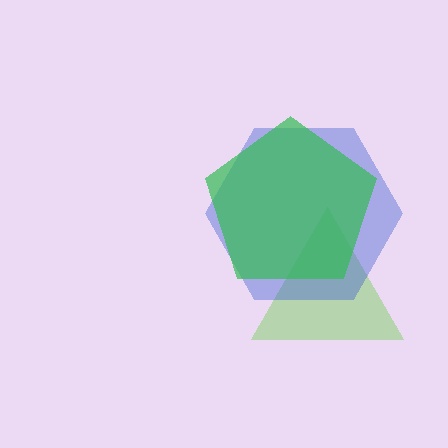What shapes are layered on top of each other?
The layered shapes are: a lime triangle, a blue hexagon, a green pentagon.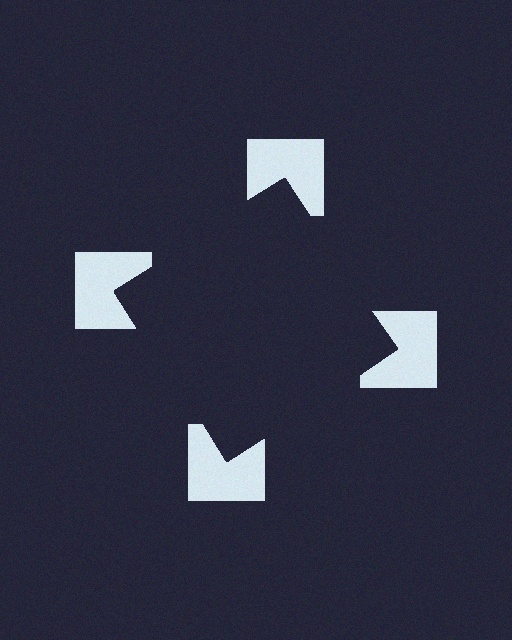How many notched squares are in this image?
There are 4 — one at each vertex of the illusory square.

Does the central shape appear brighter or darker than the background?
It typically appears slightly darker than the background, even though no actual brightness change is drawn.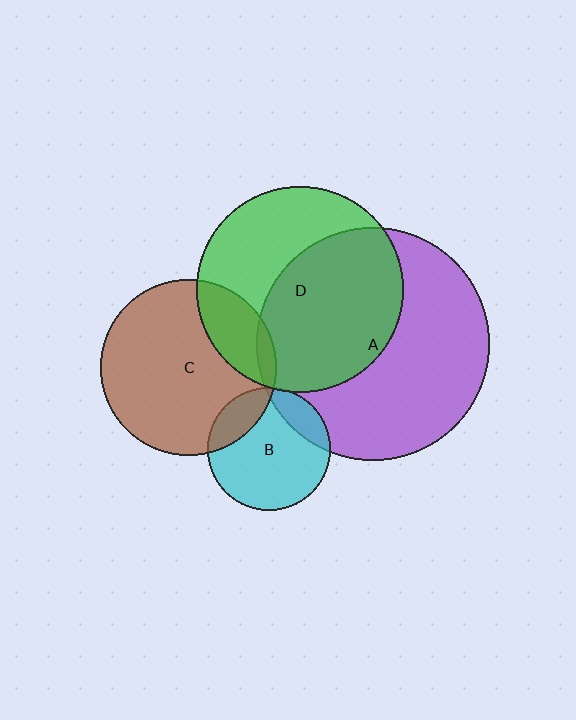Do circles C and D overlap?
Yes.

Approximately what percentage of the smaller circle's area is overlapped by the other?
Approximately 20%.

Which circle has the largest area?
Circle A (purple).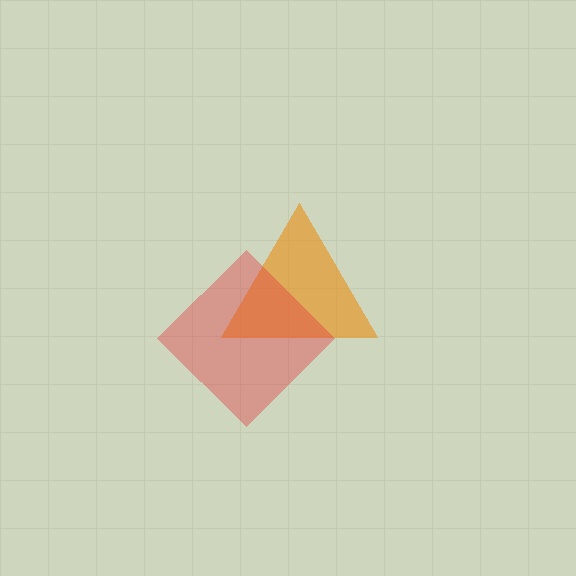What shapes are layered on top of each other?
The layered shapes are: an orange triangle, a red diamond.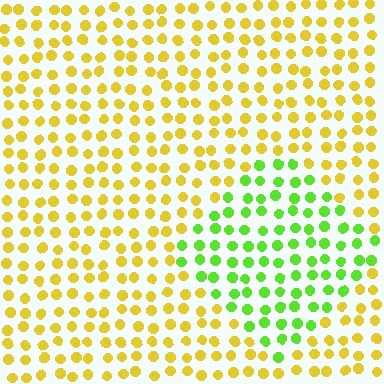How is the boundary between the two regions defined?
The boundary is defined purely by a slight shift in hue (about 53 degrees). Spacing, size, and orientation are identical on both sides.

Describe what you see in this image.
The image is filled with small yellow elements in a uniform arrangement. A diamond-shaped region is visible where the elements are tinted to a slightly different hue, forming a subtle color boundary.